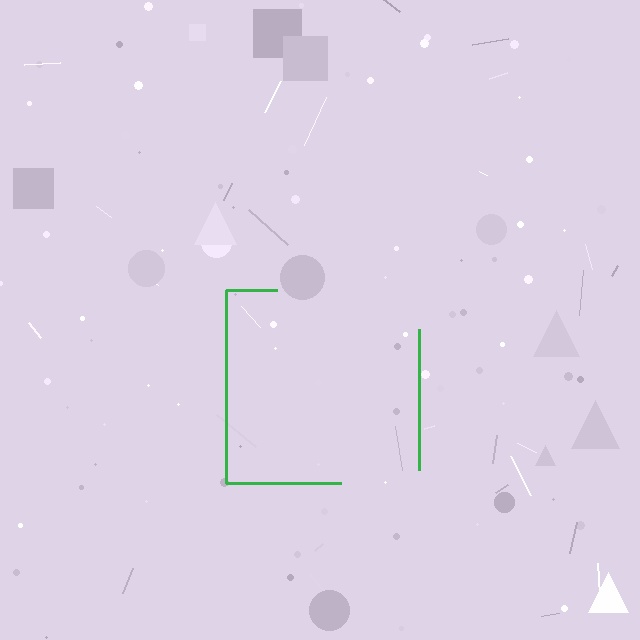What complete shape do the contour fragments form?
The contour fragments form a square.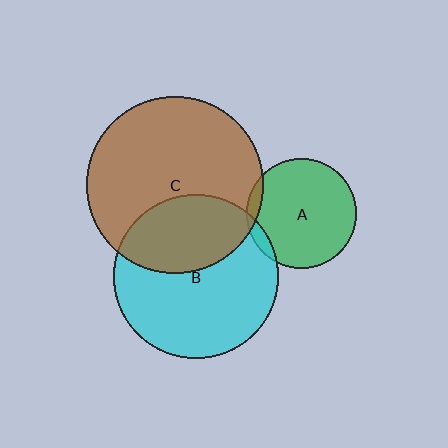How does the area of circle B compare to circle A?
Approximately 2.2 times.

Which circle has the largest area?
Circle C (brown).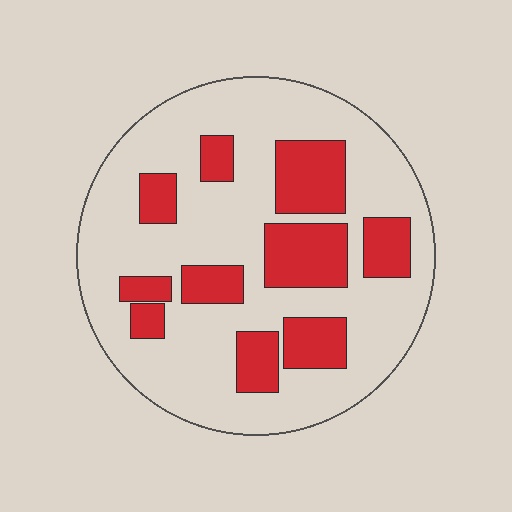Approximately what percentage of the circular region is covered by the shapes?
Approximately 30%.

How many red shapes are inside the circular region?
10.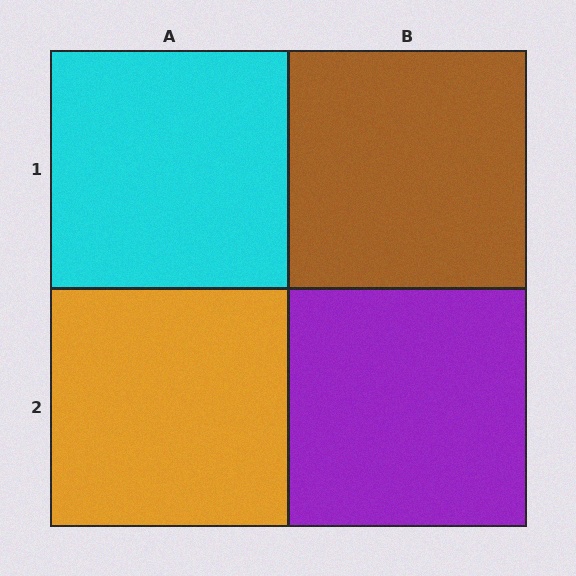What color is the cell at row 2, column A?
Orange.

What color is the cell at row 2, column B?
Purple.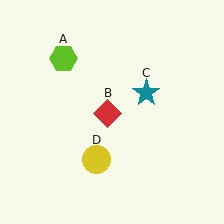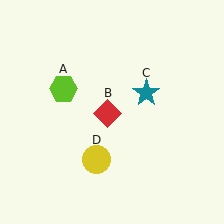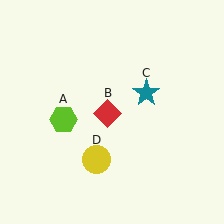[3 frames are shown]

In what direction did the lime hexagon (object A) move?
The lime hexagon (object A) moved down.